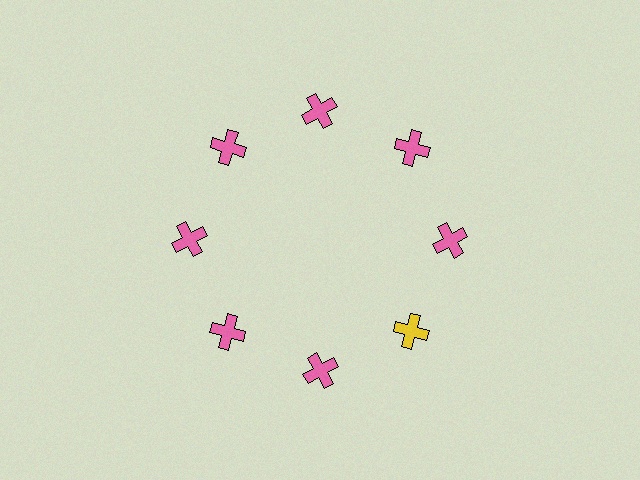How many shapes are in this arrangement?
There are 8 shapes arranged in a ring pattern.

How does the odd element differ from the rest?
It has a different color: yellow instead of pink.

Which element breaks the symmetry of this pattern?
The yellow cross at roughly the 4 o'clock position breaks the symmetry. All other shapes are pink crosses.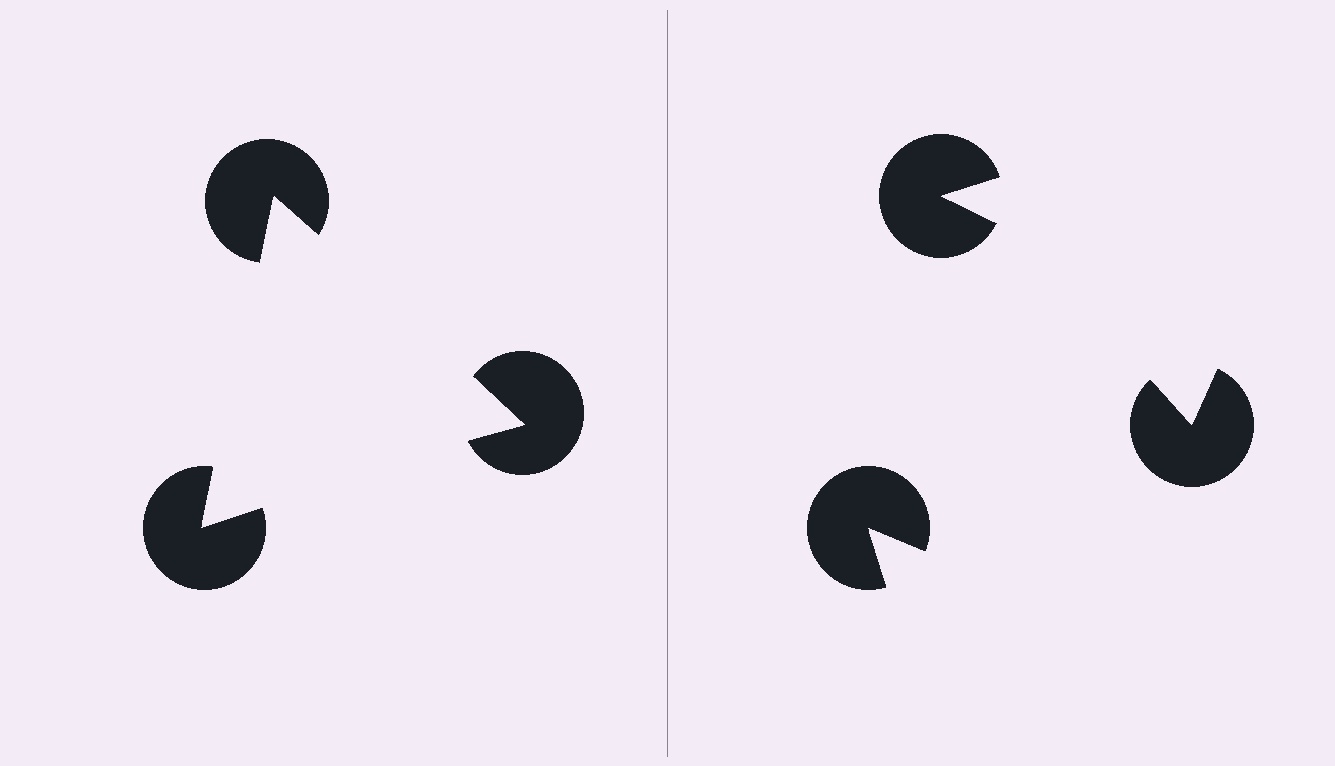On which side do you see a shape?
An illusory triangle appears on the left side. On the right side the wedge cuts are rotated, so no coherent shape forms.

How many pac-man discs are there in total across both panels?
6 — 3 on each side.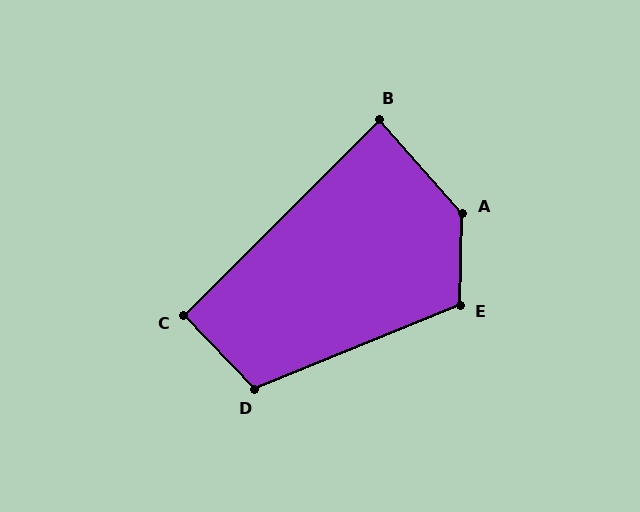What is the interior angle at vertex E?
Approximately 114 degrees (obtuse).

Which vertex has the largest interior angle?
A, at approximately 137 degrees.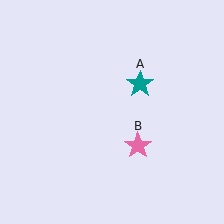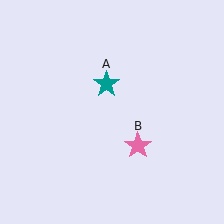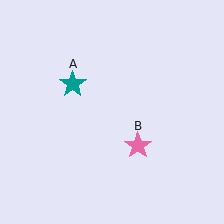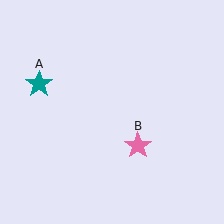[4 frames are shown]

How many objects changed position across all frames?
1 object changed position: teal star (object A).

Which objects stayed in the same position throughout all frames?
Pink star (object B) remained stationary.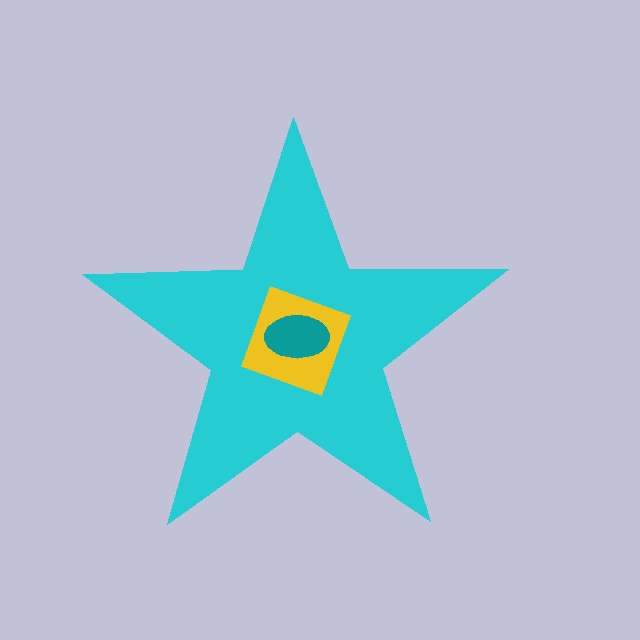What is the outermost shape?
The cyan star.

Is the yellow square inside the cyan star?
Yes.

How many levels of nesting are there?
3.